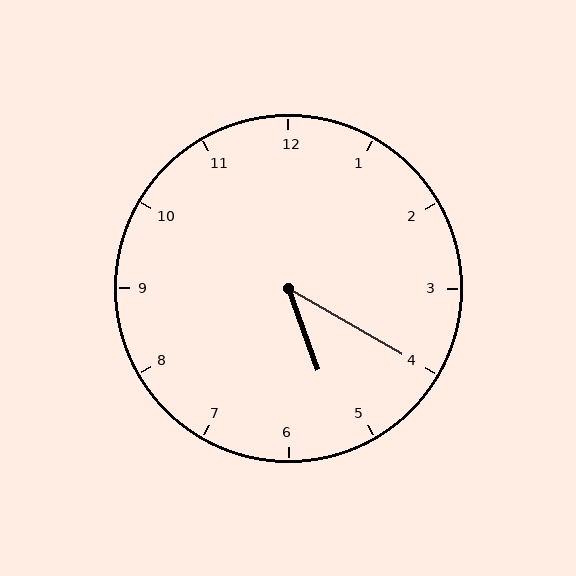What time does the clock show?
5:20.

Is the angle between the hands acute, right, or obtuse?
It is acute.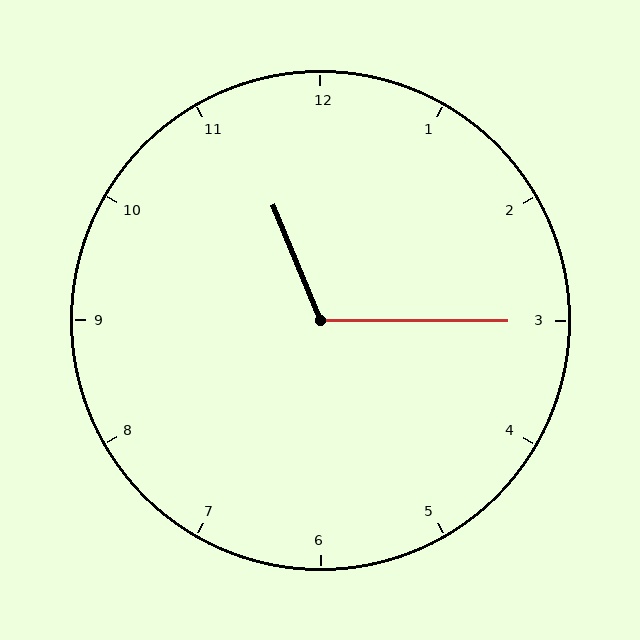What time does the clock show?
11:15.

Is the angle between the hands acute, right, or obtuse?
It is obtuse.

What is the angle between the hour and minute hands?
Approximately 112 degrees.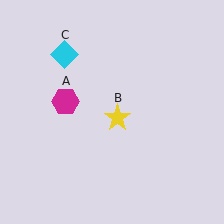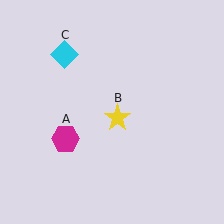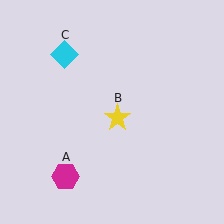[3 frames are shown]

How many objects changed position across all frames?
1 object changed position: magenta hexagon (object A).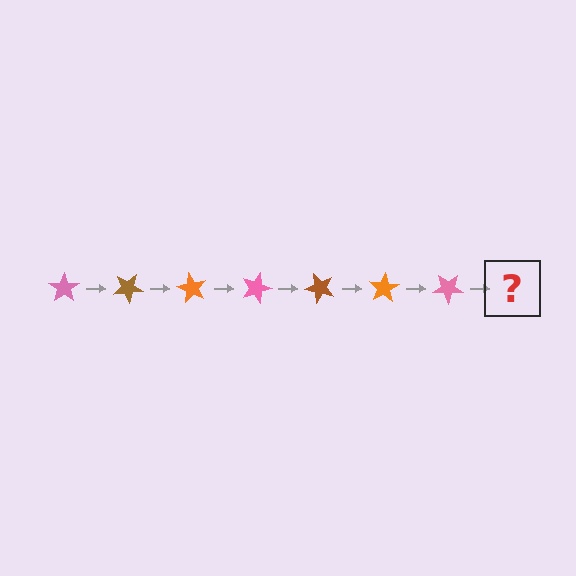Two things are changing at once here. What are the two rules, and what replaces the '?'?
The two rules are that it rotates 30 degrees each step and the color cycles through pink, brown, and orange. The '?' should be a brown star, rotated 210 degrees from the start.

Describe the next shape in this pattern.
It should be a brown star, rotated 210 degrees from the start.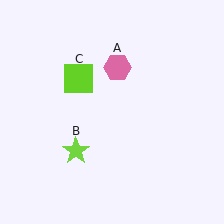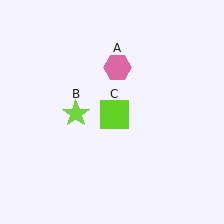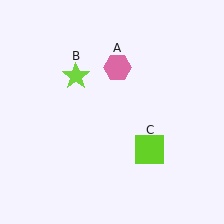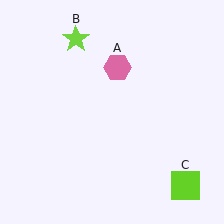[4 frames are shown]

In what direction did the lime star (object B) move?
The lime star (object B) moved up.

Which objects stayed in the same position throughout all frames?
Pink hexagon (object A) remained stationary.